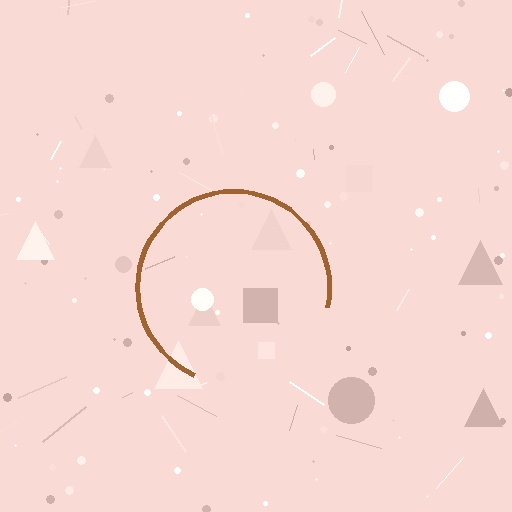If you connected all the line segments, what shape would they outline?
They would outline a circle.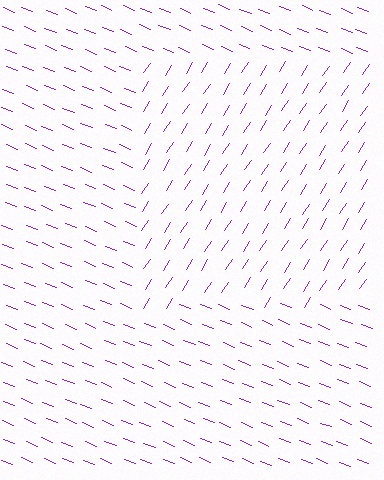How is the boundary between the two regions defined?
The boundary is defined purely by a change in line orientation (approximately 79 degrees difference). All lines are the same color and thickness.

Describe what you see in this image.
The image is filled with small purple line segments. A rectangle region in the image has lines oriented differently from the surrounding lines, creating a visible texture boundary.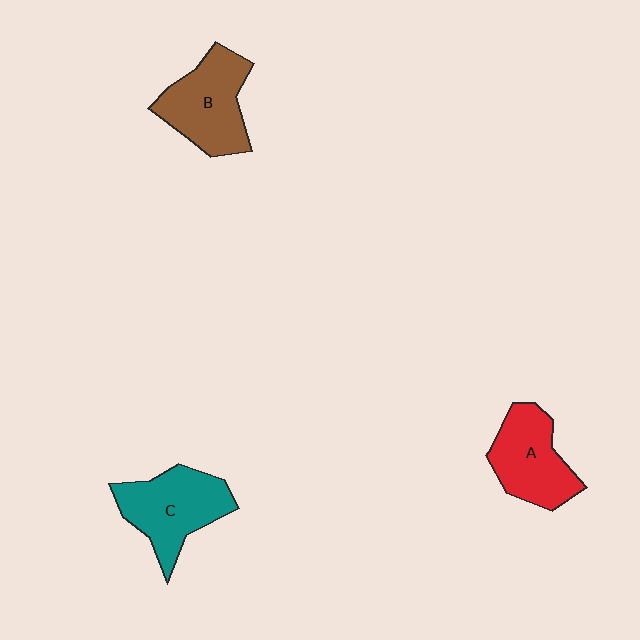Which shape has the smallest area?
Shape A (red).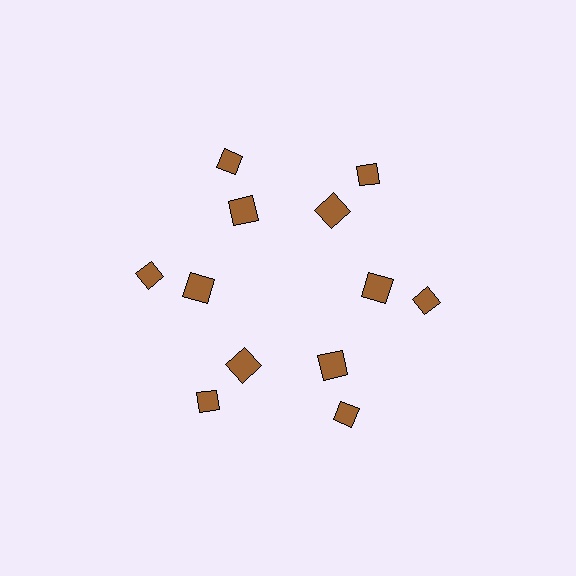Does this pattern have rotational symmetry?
Yes, this pattern has 6-fold rotational symmetry. It looks the same after rotating 60 degrees around the center.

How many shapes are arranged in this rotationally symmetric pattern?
There are 12 shapes, arranged in 6 groups of 2.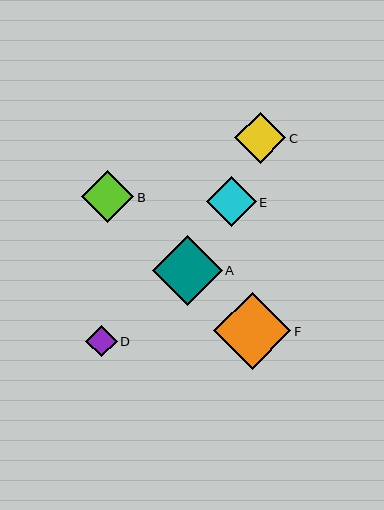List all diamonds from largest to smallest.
From largest to smallest: F, A, B, C, E, D.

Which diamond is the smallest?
Diamond D is the smallest with a size of approximately 32 pixels.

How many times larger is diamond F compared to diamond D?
Diamond F is approximately 2.4 times the size of diamond D.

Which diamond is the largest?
Diamond F is the largest with a size of approximately 77 pixels.